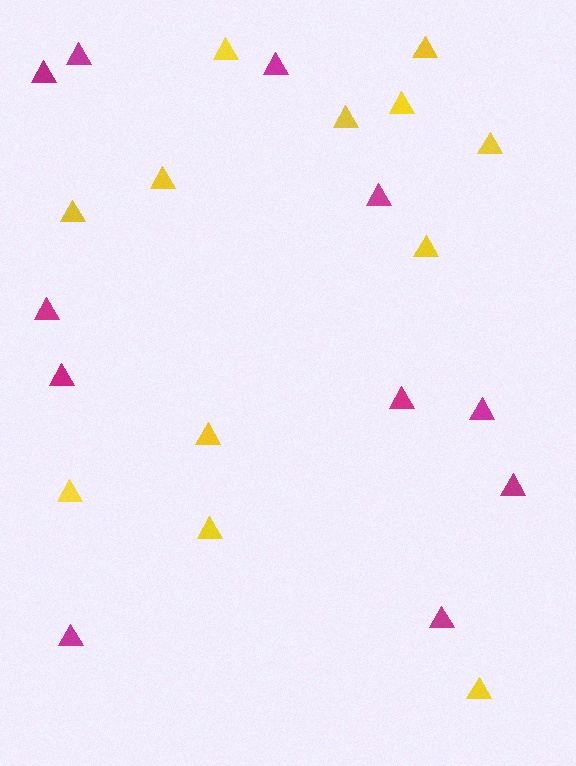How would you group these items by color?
There are 2 groups: one group of yellow triangles (12) and one group of magenta triangles (11).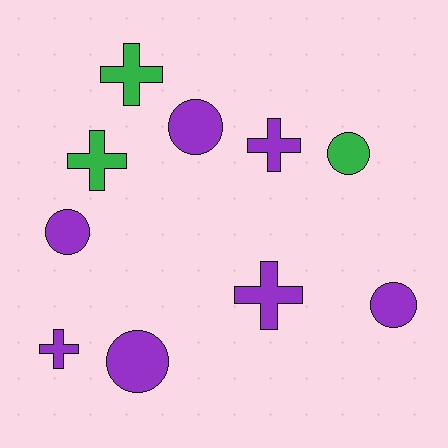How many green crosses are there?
There are 2 green crosses.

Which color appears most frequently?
Purple, with 7 objects.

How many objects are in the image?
There are 10 objects.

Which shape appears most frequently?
Cross, with 5 objects.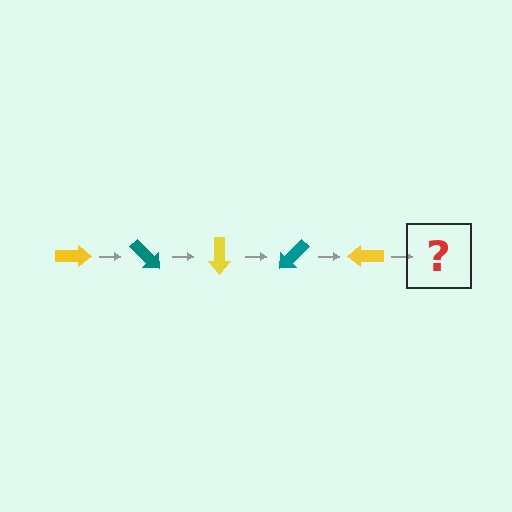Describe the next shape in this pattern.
It should be a teal arrow, rotated 225 degrees from the start.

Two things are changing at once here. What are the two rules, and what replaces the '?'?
The two rules are that it rotates 45 degrees each step and the color cycles through yellow and teal. The '?' should be a teal arrow, rotated 225 degrees from the start.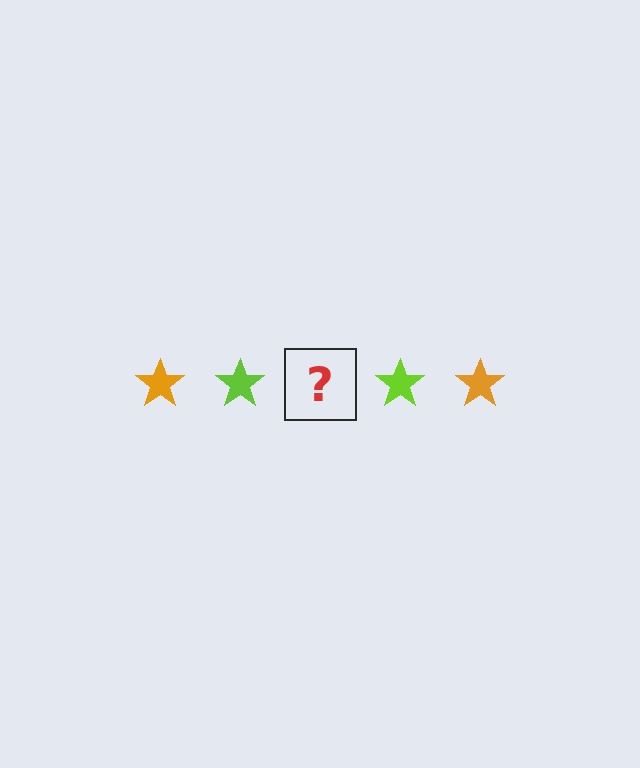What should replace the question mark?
The question mark should be replaced with an orange star.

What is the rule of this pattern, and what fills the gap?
The rule is that the pattern cycles through orange, lime stars. The gap should be filled with an orange star.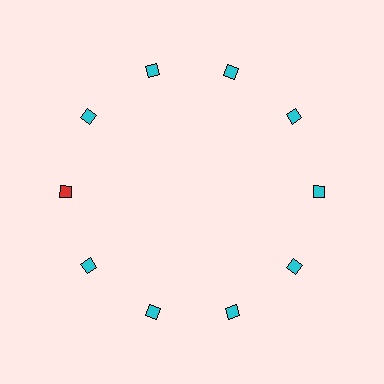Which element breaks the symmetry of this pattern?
The red diamond at roughly the 9 o'clock position breaks the symmetry. All other shapes are cyan diamonds.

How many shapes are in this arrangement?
There are 10 shapes arranged in a ring pattern.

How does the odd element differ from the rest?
It has a different color: red instead of cyan.